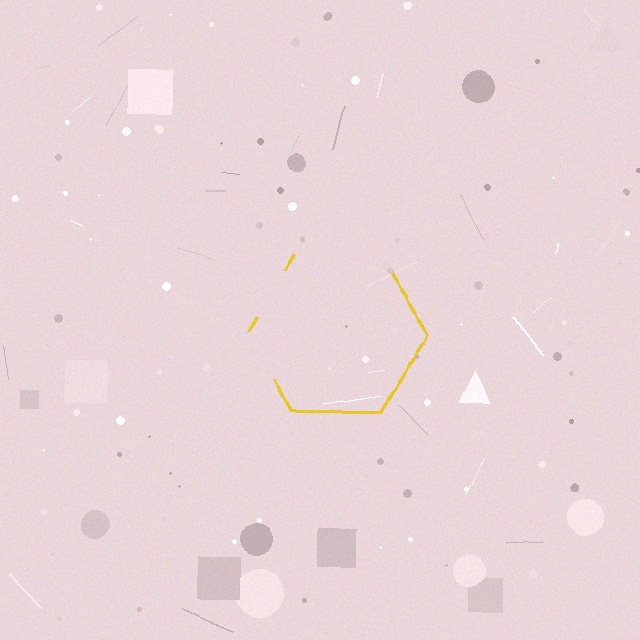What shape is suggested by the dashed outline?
The dashed outline suggests a hexagon.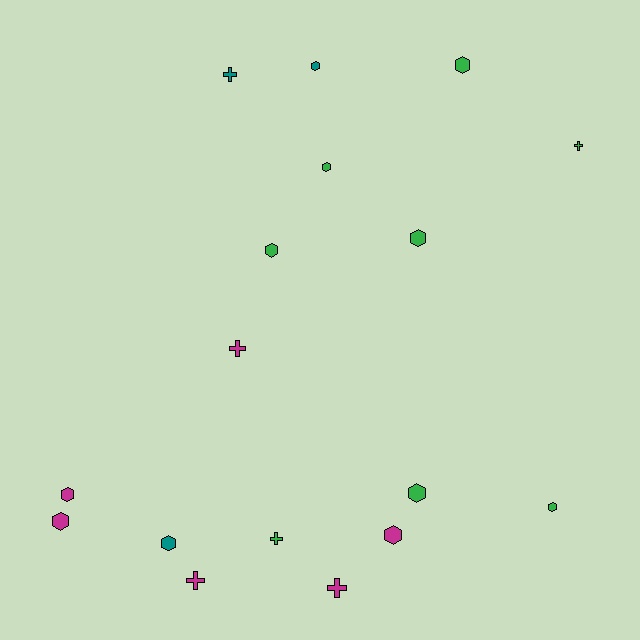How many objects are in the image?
There are 17 objects.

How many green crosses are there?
There are 2 green crosses.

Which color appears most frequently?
Green, with 8 objects.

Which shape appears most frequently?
Hexagon, with 11 objects.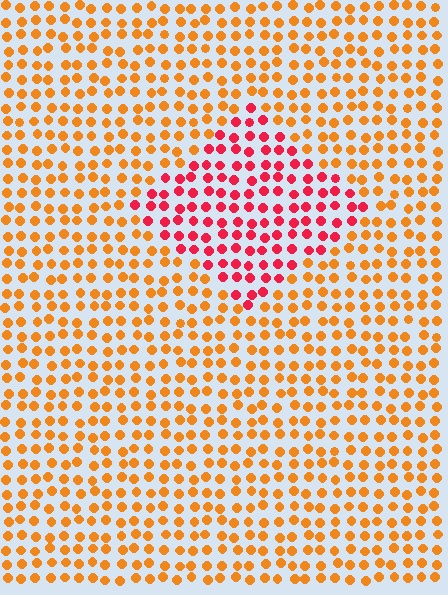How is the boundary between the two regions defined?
The boundary is defined purely by a slight shift in hue (about 42 degrees). Spacing, size, and orientation are identical on both sides.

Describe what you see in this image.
The image is filled with small orange elements in a uniform arrangement. A diamond-shaped region is visible where the elements are tinted to a slightly different hue, forming a subtle color boundary.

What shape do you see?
I see a diamond.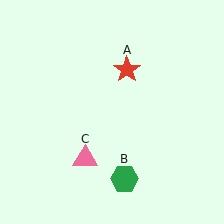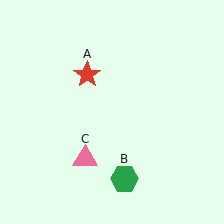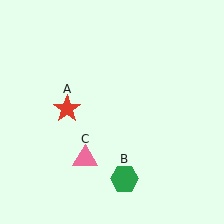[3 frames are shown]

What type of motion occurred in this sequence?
The red star (object A) rotated counterclockwise around the center of the scene.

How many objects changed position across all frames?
1 object changed position: red star (object A).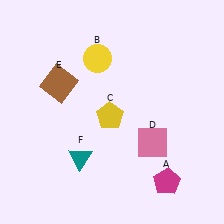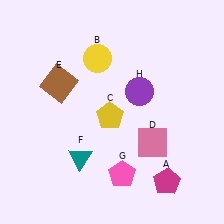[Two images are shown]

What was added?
A pink pentagon (G), a purple circle (H) were added in Image 2.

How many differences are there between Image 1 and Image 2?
There are 2 differences between the two images.